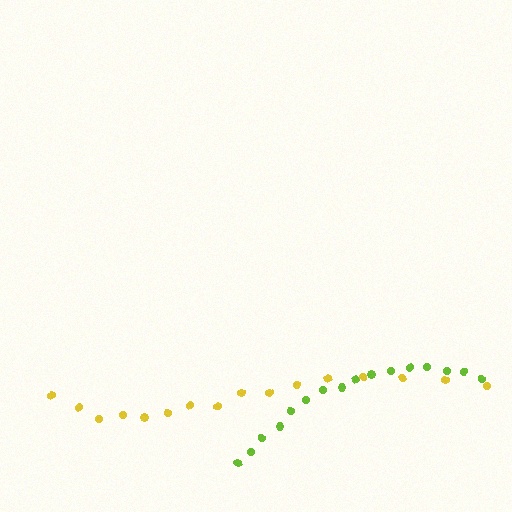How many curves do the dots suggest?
There are 2 distinct paths.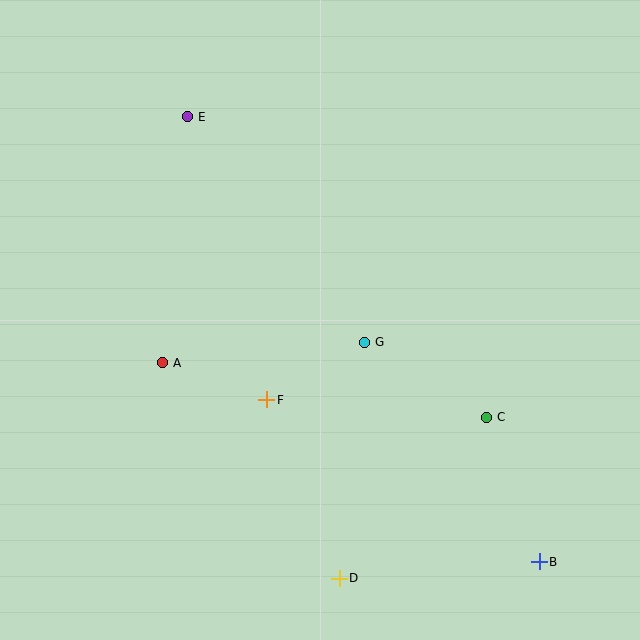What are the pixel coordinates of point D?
Point D is at (339, 578).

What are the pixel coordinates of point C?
Point C is at (487, 417).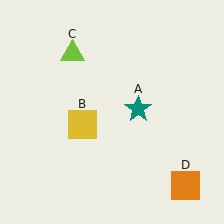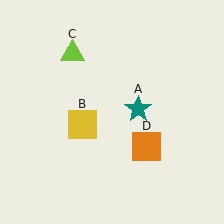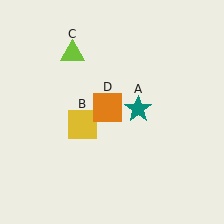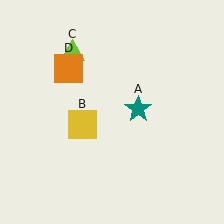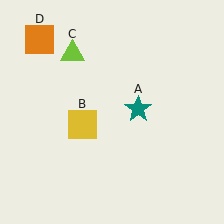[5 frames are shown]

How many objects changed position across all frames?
1 object changed position: orange square (object D).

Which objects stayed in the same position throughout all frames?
Teal star (object A) and yellow square (object B) and lime triangle (object C) remained stationary.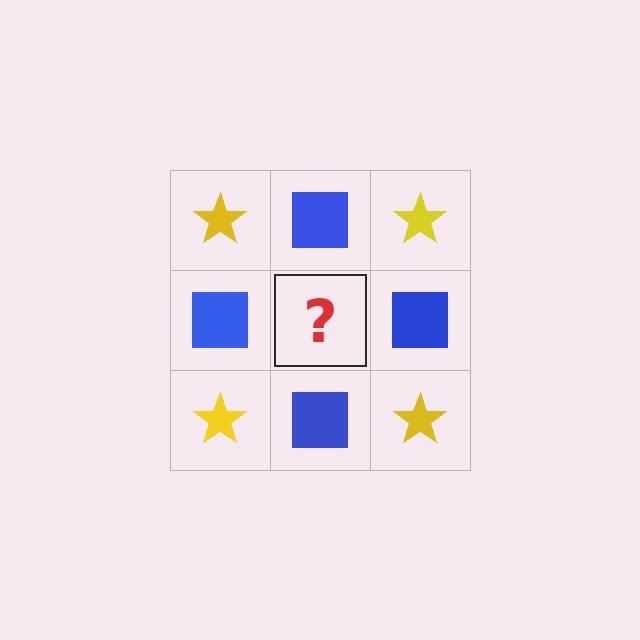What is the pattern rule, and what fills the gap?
The rule is that it alternates yellow star and blue square in a checkerboard pattern. The gap should be filled with a yellow star.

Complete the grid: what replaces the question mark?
The question mark should be replaced with a yellow star.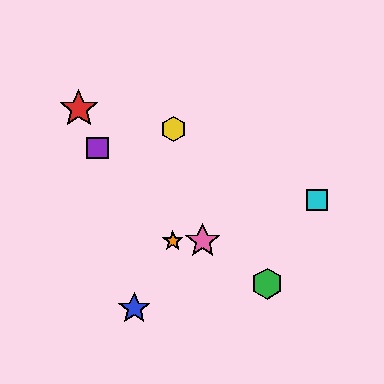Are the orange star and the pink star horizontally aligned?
Yes, both are at y≈241.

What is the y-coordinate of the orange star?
The orange star is at y≈241.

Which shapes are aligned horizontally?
The orange star, the pink star are aligned horizontally.